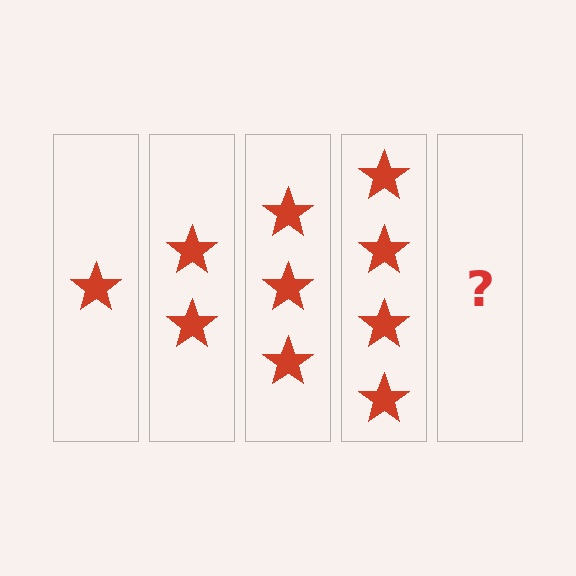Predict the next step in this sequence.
The next step is 5 stars.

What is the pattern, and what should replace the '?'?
The pattern is that each step adds one more star. The '?' should be 5 stars.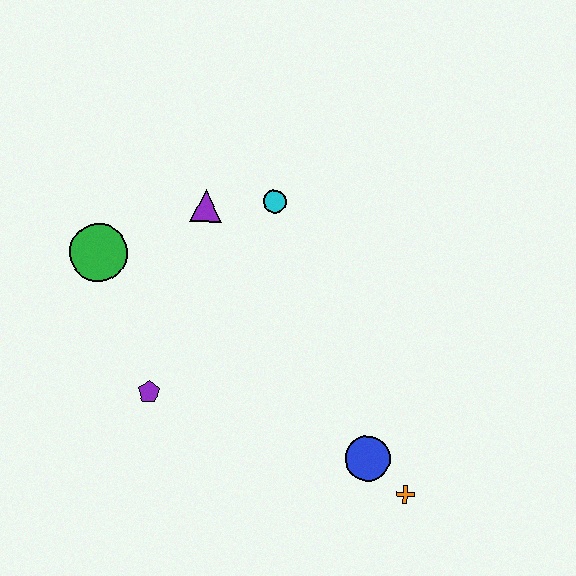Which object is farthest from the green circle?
The orange cross is farthest from the green circle.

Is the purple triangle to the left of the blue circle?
Yes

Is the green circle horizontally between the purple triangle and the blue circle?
No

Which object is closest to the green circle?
The purple triangle is closest to the green circle.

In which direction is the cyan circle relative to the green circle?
The cyan circle is to the right of the green circle.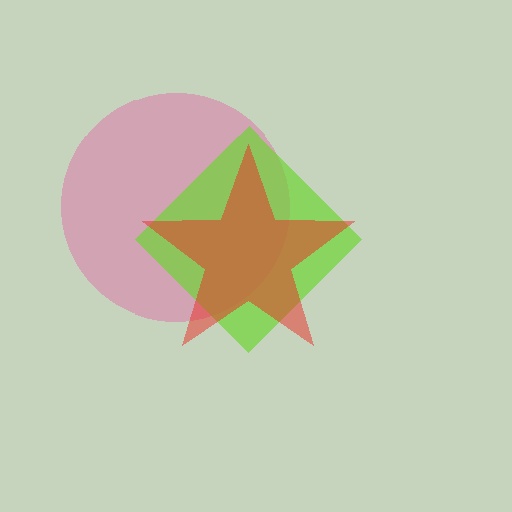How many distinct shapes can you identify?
There are 3 distinct shapes: a pink circle, a lime diamond, a red star.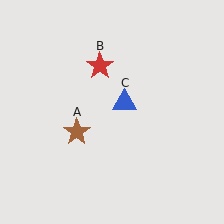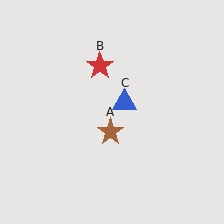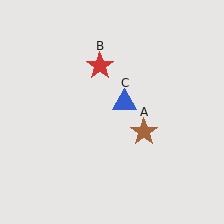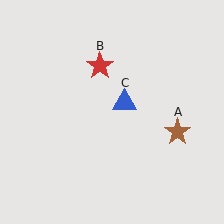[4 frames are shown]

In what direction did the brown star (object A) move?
The brown star (object A) moved right.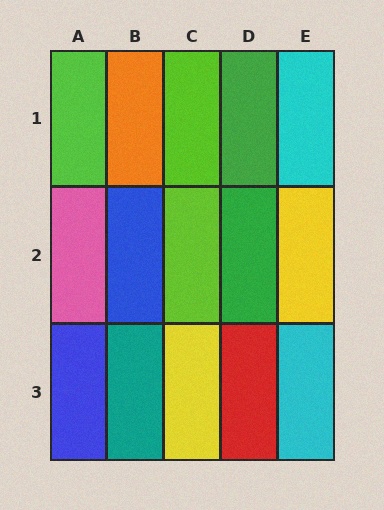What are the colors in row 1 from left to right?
Lime, orange, lime, green, cyan.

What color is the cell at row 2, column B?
Blue.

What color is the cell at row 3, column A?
Blue.